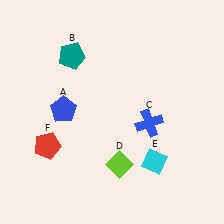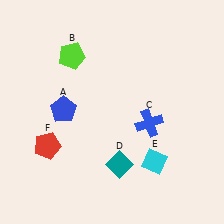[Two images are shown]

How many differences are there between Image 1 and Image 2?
There are 2 differences between the two images.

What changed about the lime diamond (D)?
In Image 1, D is lime. In Image 2, it changed to teal.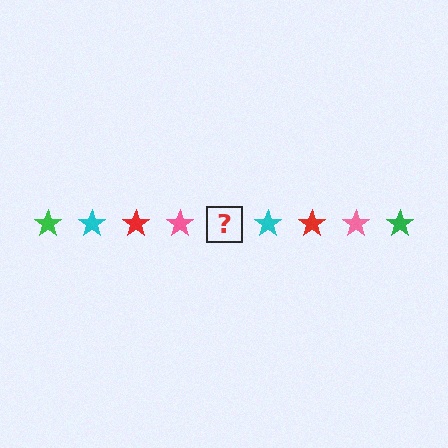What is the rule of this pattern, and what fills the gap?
The rule is that the pattern cycles through green, cyan, red, pink stars. The gap should be filled with a green star.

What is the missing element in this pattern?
The missing element is a green star.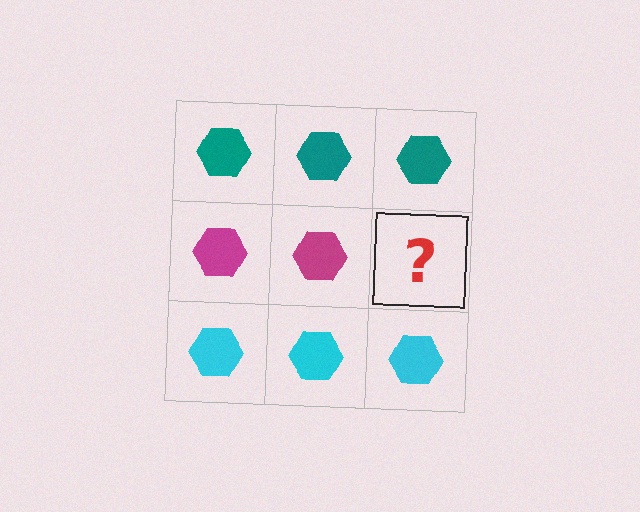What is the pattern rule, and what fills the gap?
The rule is that each row has a consistent color. The gap should be filled with a magenta hexagon.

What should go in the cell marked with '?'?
The missing cell should contain a magenta hexagon.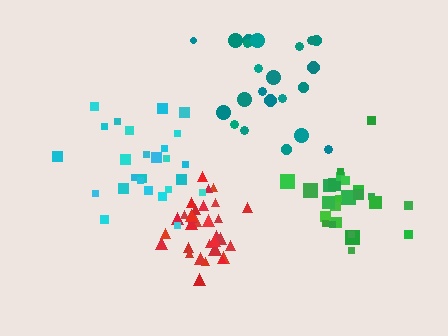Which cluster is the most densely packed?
Red.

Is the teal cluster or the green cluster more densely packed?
Green.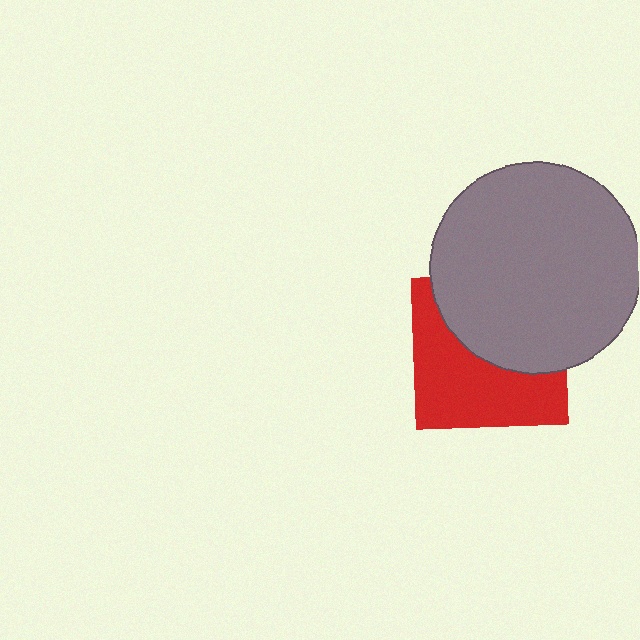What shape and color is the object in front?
The object in front is a gray circle.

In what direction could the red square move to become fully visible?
The red square could move down. That would shift it out from behind the gray circle entirely.